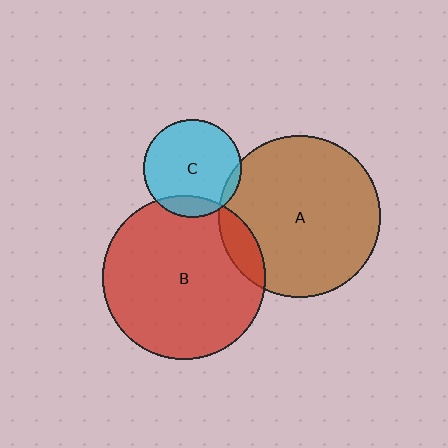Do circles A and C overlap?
Yes.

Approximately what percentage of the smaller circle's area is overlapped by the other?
Approximately 5%.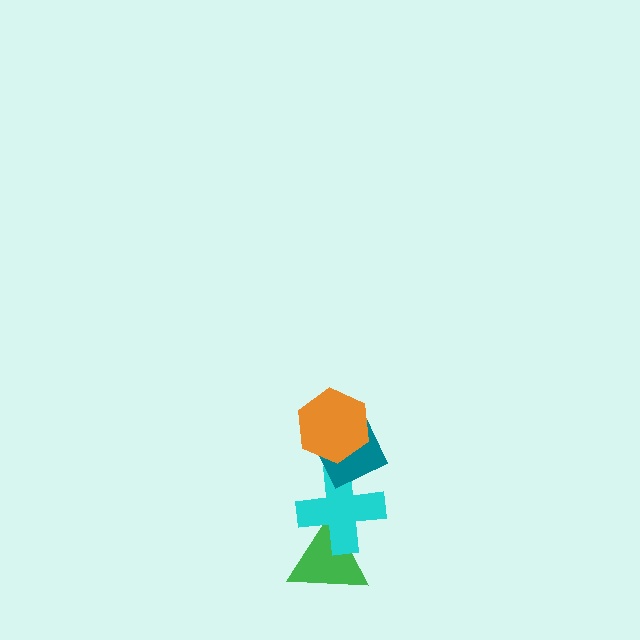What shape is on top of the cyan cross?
The teal diamond is on top of the cyan cross.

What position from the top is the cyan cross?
The cyan cross is 3rd from the top.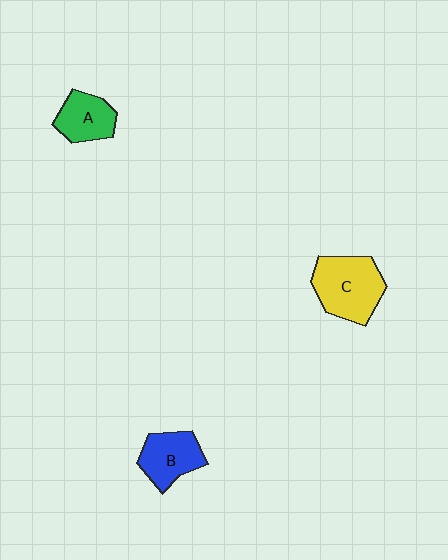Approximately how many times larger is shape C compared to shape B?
Approximately 1.4 times.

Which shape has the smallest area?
Shape A (green).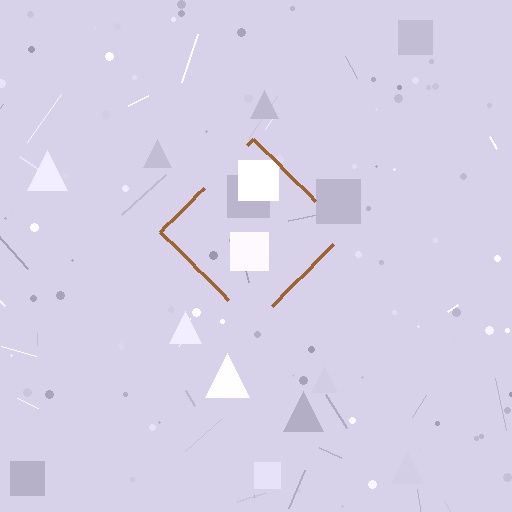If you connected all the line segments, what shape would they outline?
They would outline a diamond.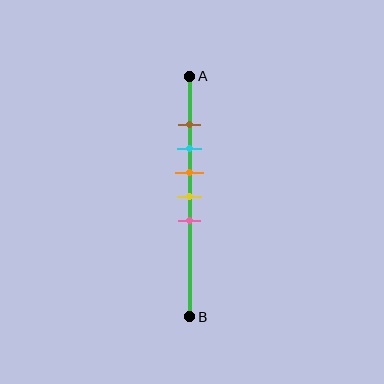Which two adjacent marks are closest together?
The brown and cyan marks are the closest adjacent pair.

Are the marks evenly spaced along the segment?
Yes, the marks are approximately evenly spaced.